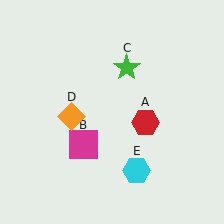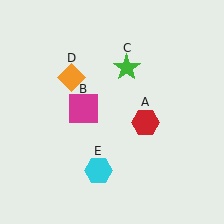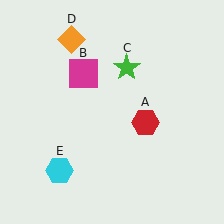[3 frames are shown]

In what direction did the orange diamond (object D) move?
The orange diamond (object D) moved up.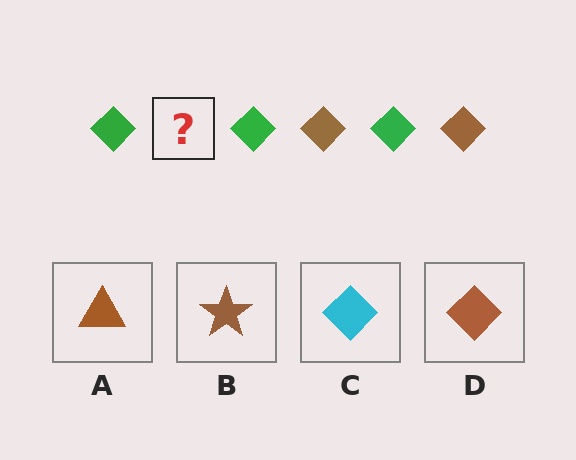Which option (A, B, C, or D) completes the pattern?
D.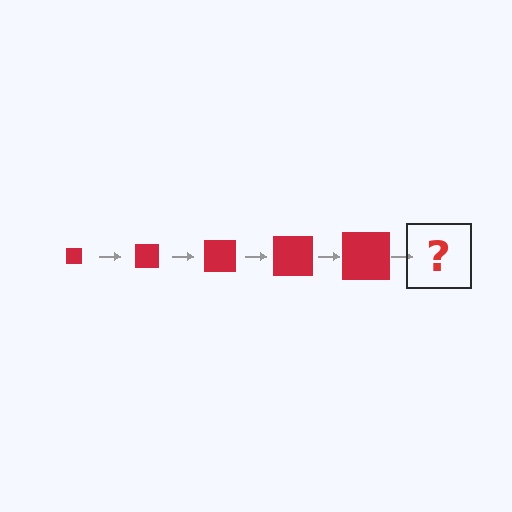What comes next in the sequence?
The next element should be a red square, larger than the previous one.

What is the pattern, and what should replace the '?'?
The pattern is that the square gets progressively larger each step. The '?' should be a red square, larger than the previous one.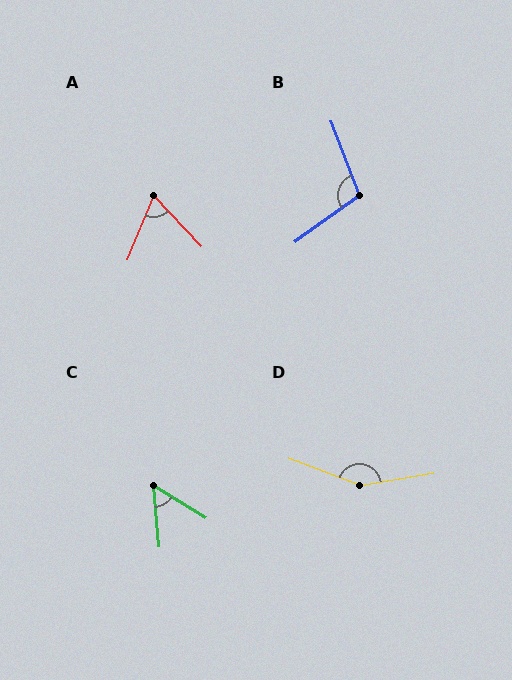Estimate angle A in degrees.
Approximately 66 degrees.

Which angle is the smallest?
C, at approximately 54 degrees.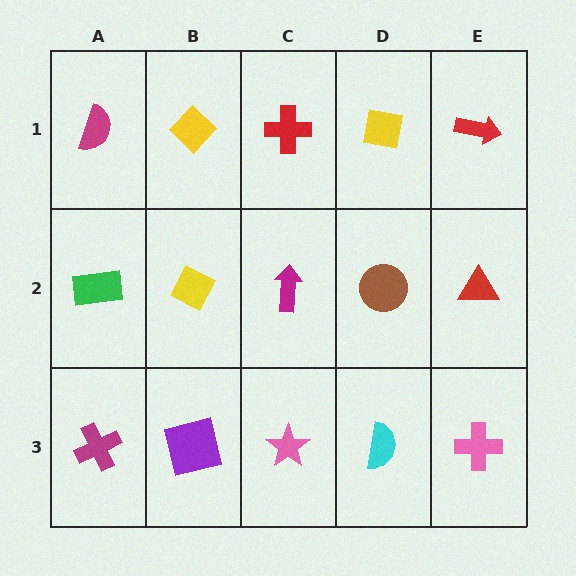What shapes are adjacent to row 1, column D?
A brown circle (row 2, column D), a red cross (row 1, column C), a red arrow (row 1, column E).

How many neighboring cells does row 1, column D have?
3.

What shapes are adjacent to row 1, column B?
A yellow diamond (row 2, column B), a magenta semicircle (row 1, column A), a red cross (row 1, column C).